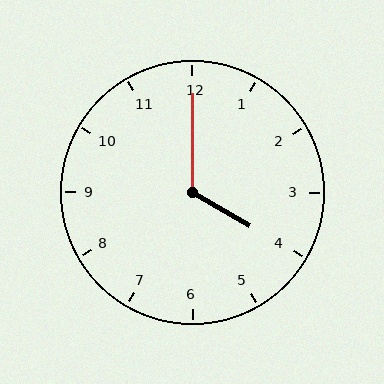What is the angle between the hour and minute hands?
Approximately 120 degrees.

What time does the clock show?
4:00.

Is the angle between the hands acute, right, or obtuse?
It is obtuse.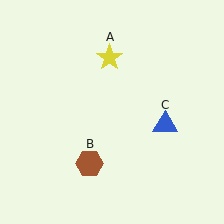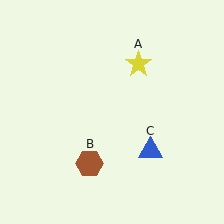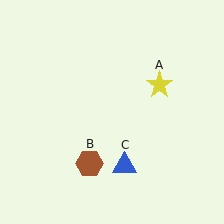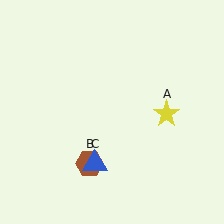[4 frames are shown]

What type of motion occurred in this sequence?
The yellow star (object A), blue triangle (object C) rotated clockwise around the center of the scene.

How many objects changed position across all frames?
2 objects changed position: yellow star (object A), blue triangle (object C).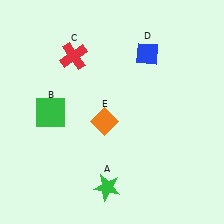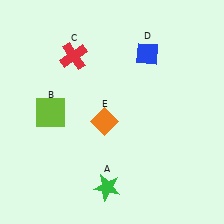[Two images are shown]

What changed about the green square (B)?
In Image 1, B is green. In Image 2, it changed to lime.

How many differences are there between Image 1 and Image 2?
There is 1 difference between the two images.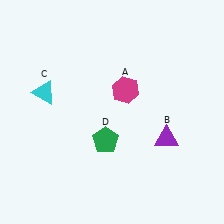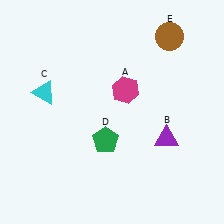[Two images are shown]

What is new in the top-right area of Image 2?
A brown circle (E) was added in the top-right area of Image 2.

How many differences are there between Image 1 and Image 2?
There is 1 difference between the two images.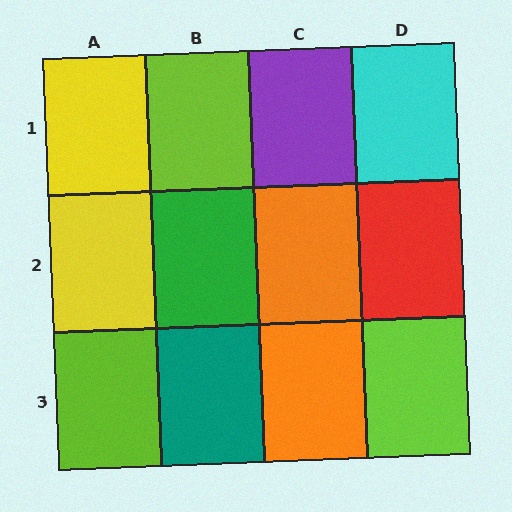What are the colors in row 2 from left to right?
Yellow, green, orange, red.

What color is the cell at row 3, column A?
Lime.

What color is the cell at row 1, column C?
Purple.